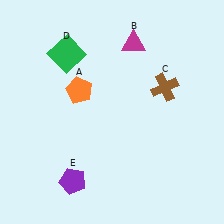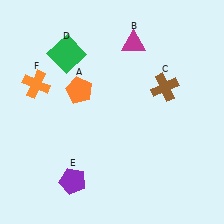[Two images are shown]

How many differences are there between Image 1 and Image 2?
There is 1 difference between the two images.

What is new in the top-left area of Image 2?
An orange cross (F) was added in the top-left area of Image 2.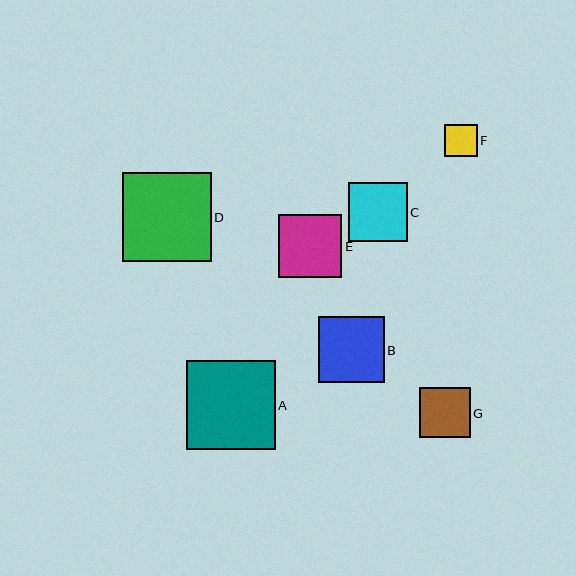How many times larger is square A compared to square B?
Square A is approximately 1.3 times the size of square B.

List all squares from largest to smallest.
From largest to smallest: D, A, B, E, C, G, F.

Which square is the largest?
Square D is the largest with a size of approximately 89 pixels.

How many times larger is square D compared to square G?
Square D is approximately 1.8 times the size of square G.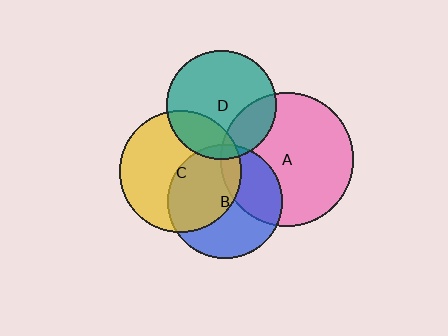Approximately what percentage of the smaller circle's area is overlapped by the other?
Approximately 10%.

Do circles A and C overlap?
Yes.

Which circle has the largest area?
Circle A (pink).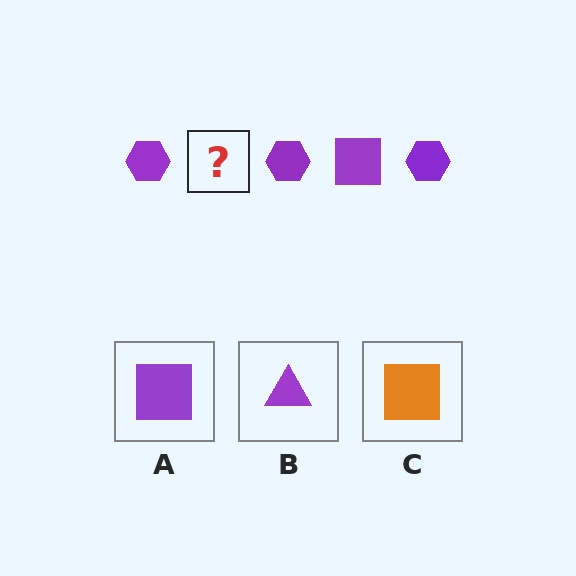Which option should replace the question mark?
Option A.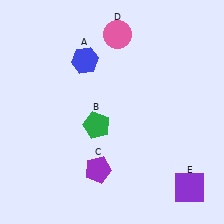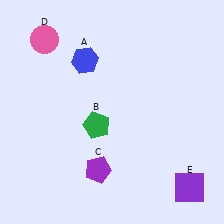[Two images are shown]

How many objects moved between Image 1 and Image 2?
1 object moved between the two images.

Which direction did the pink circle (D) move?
The pink circle (D) moved left.